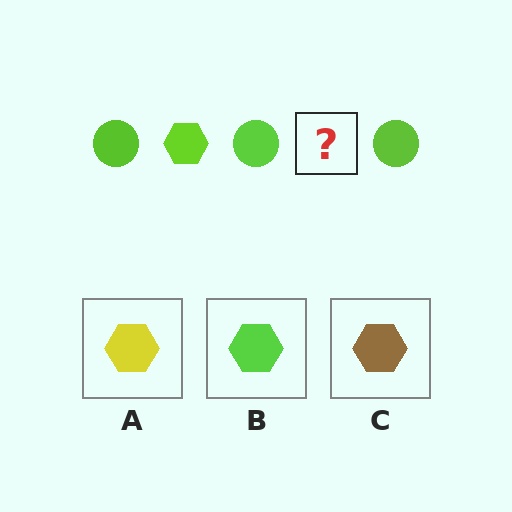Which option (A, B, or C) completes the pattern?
B.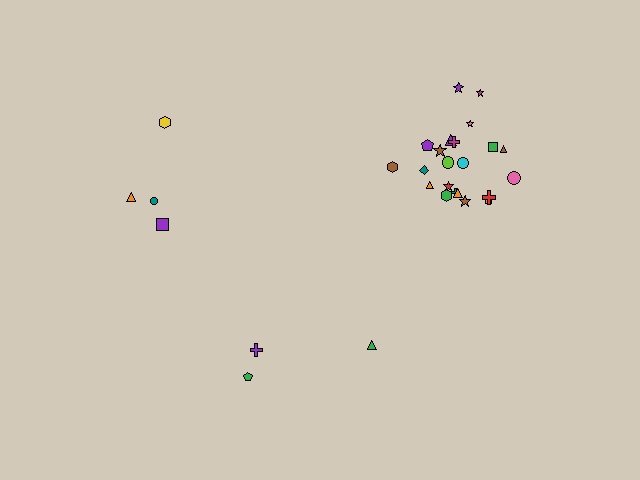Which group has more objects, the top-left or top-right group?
The top-right group.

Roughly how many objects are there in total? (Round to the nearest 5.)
Roughly 30 objects in total.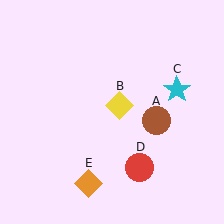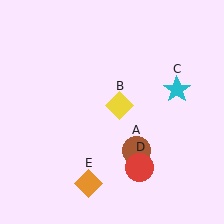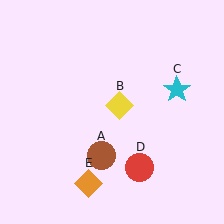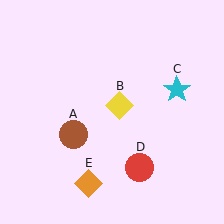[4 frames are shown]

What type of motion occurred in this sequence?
The brown circle (object A) rotated clockwise around the center of the scene.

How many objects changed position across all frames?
1 object changed position: brown circle (object A).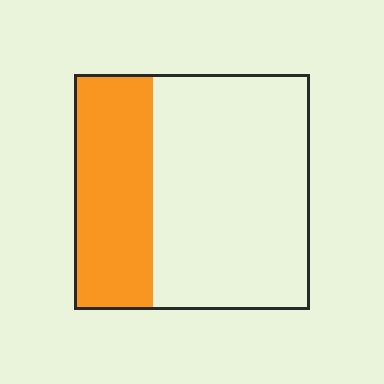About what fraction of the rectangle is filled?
About one third (1/3).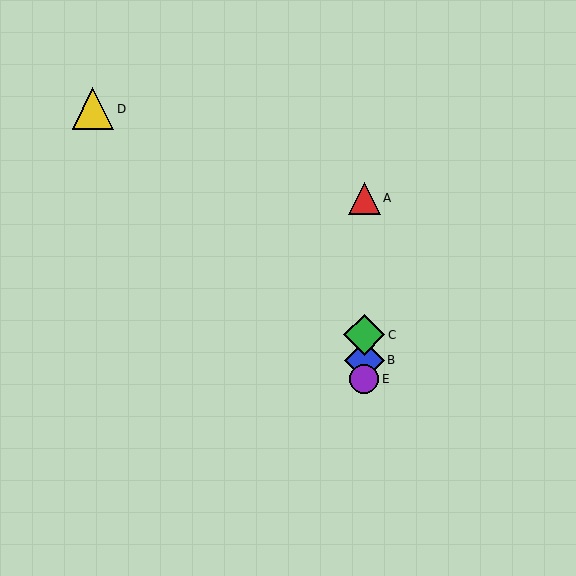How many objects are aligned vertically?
4 objects (A, B, C, E) are aligned vertically.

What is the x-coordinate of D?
Object D is at x≈93.